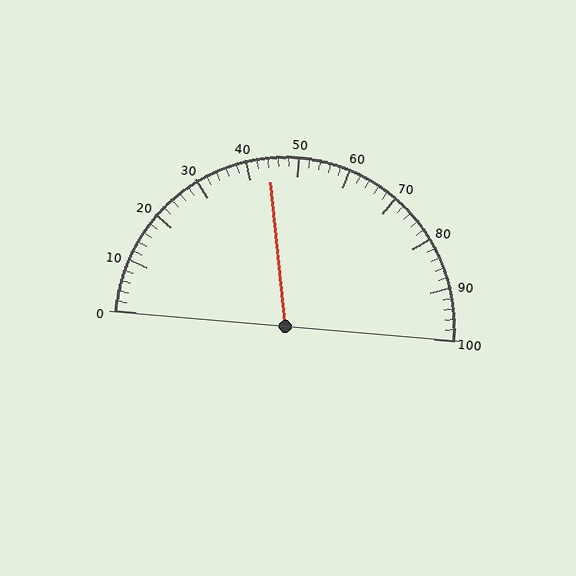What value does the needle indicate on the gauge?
The needle indicates approximately 44.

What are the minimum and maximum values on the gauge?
The gauge ranges from 0 to 100.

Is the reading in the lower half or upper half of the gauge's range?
The reading is in the lower half of the range (0 to 100).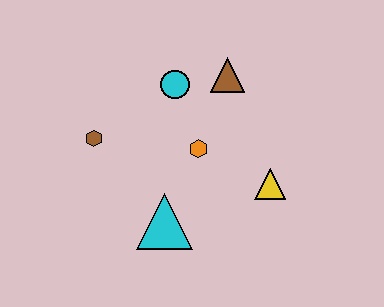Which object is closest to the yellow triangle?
The orange hexagon is closest to the yellow triangle.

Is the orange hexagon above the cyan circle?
No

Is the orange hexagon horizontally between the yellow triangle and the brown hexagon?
Yes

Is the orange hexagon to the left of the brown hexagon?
No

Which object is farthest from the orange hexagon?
The brown hexagon is farthest from the orange hexagon.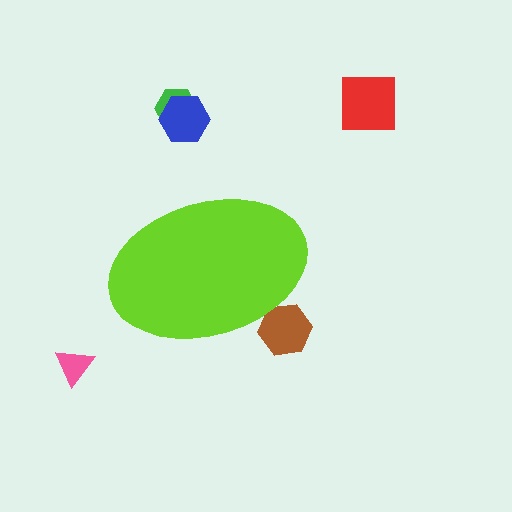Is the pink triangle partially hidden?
No, the pink triangle is fully visible.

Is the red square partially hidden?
No, the red square is fully visible.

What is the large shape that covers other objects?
A lime ellipse.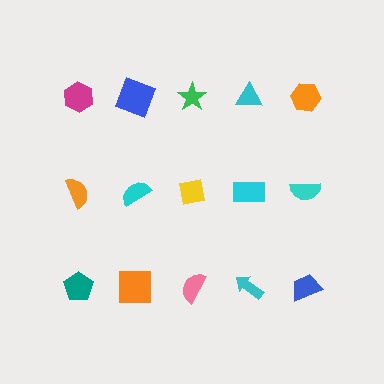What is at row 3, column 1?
A teal pentagon.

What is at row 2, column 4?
A cyan rectangle.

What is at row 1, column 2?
A blue square.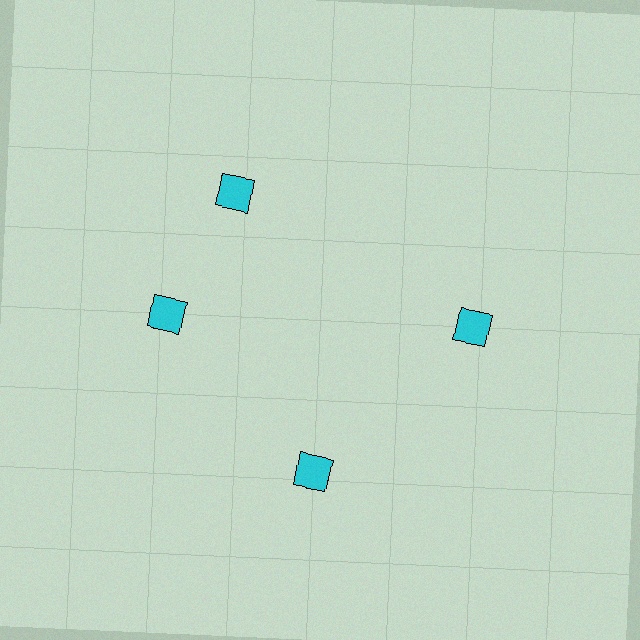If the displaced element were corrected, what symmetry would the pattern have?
It would have 4-fold rotational symmetry — the pattern would map onto itself every 90 degrees.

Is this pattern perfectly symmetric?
No. The 4 cyan diamonds are arranged in a ring, but one element near the 12 o'clock position is rotated out of alignment along the ring, breaking the 4-fold rotational symmetry.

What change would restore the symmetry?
The symmetry would be restored by rotating it back into even spacing with its neighbors so that all 4 diamonds sit at equal angles and equal distance from the center.